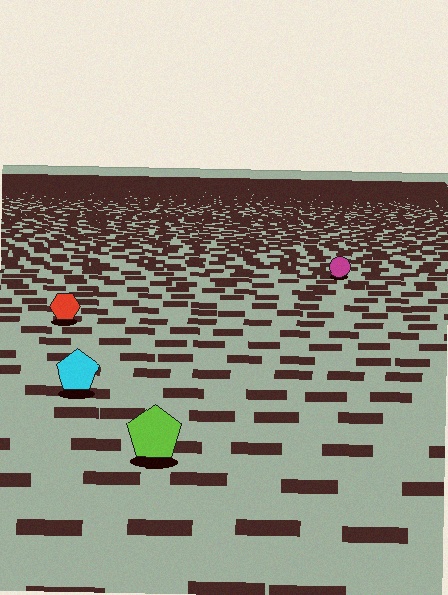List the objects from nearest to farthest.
From nearest to farthest: the lime pentagon, the cyan pentagon, the red hexagon, the magenta circle.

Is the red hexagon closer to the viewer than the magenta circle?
Yes. The red hexagon is closer — you can tell from the texture gradient: the ground texture is coarser near it.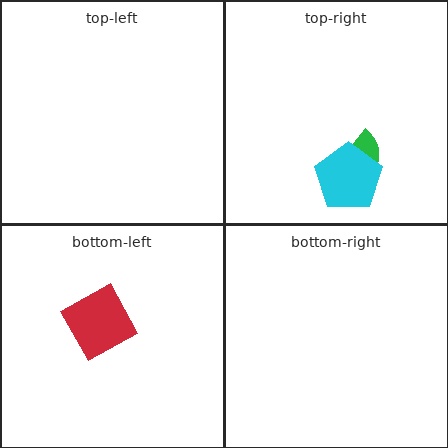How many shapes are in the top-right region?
2.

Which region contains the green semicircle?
The top-right region.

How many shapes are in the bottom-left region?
1.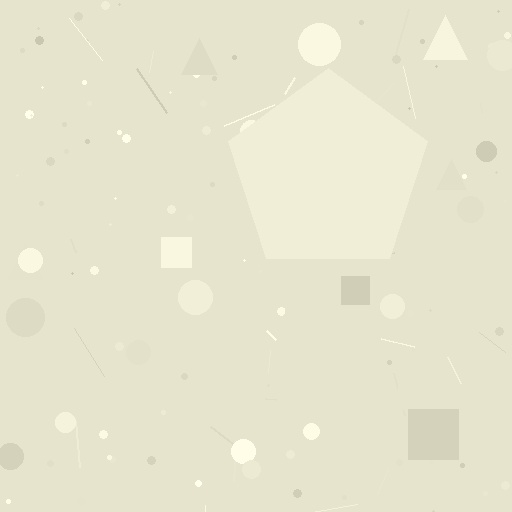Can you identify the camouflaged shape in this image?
The camouflaged shape is a pentagon.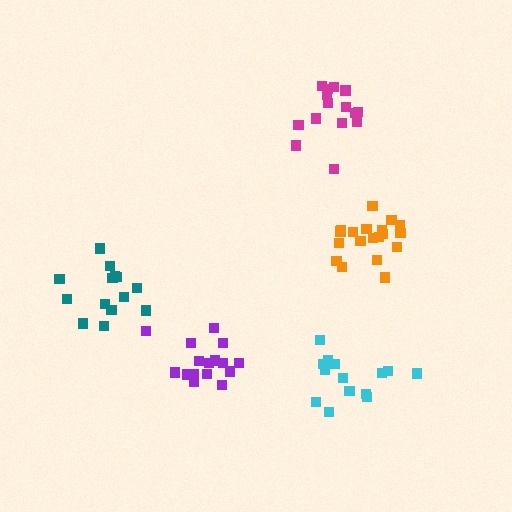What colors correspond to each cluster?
The clusters are colored: magenta, orange, cyan, purple, teal.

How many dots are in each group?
Group 1: 15 dots, Group 2: 19 dots, Group 3: 14 dots, Group 4: 16 dots, Group 5: 14 dots (78 total).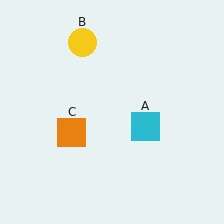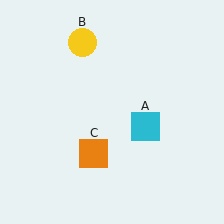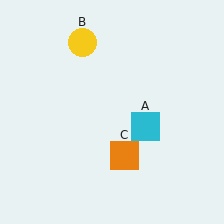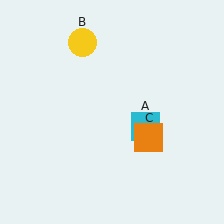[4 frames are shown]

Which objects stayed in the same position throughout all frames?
Cyan square (object A) and yellow circle (object B) remained stationary.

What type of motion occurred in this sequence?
The orange square (object C) rotated counterclockwise around the center of the scene.